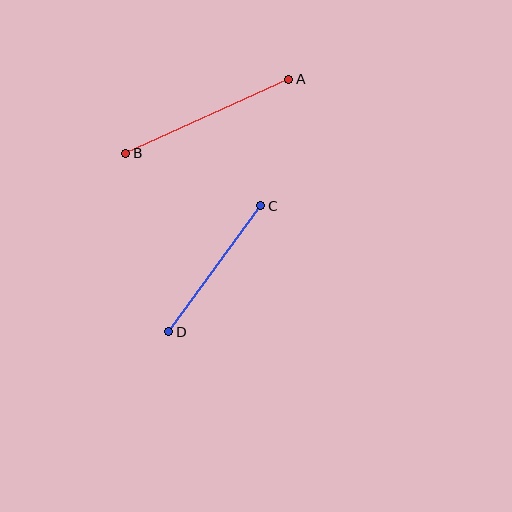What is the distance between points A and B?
The distance is approximately 179 pixels.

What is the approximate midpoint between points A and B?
The midpoint is at approximately (207, 116) pixels.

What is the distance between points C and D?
The distance is approximately 156 pixels.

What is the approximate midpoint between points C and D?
The midpoint is at approximately (215, 269) pixels.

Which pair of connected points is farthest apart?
Points A and B are farthest apart.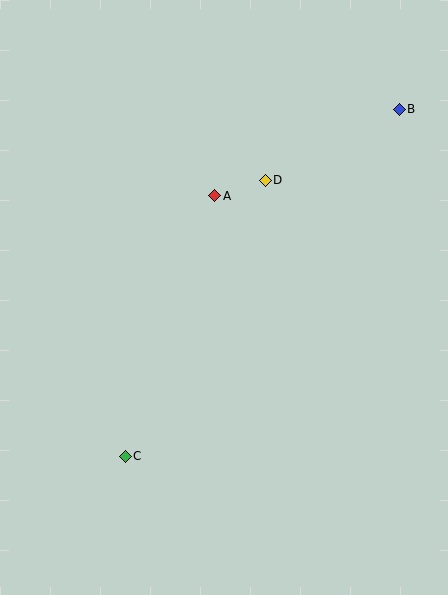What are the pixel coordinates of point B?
Point B is at (399, 109).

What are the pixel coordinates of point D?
Point D is at (265, 180).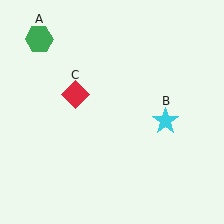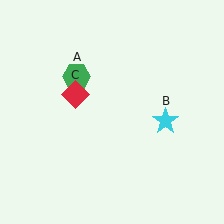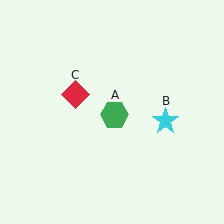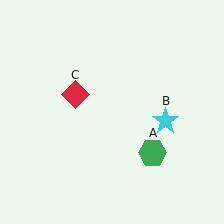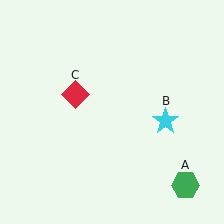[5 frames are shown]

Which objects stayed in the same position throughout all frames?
Cyan star (object B) and red diamond (object C) remained stationary.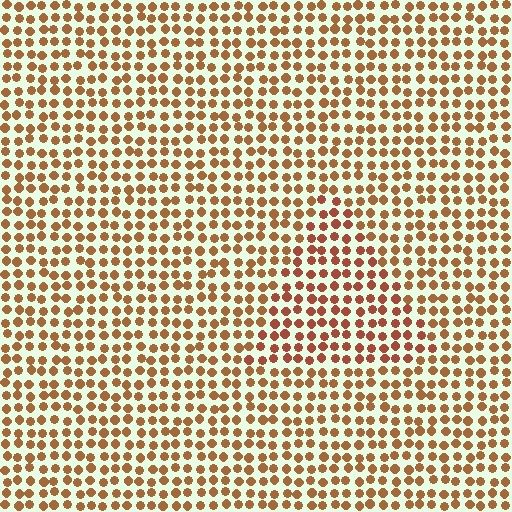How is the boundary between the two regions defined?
The boundary is defined purely by a slight shift in hue (about 19 degrees). Spacing, size, and orientation are identical on both sides.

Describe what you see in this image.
The image is filled with small brown elements in a uniform arrangement. A triangle-shaped region is visible where the elements are tinted to a slightly different hue, forming a subtle color boundary.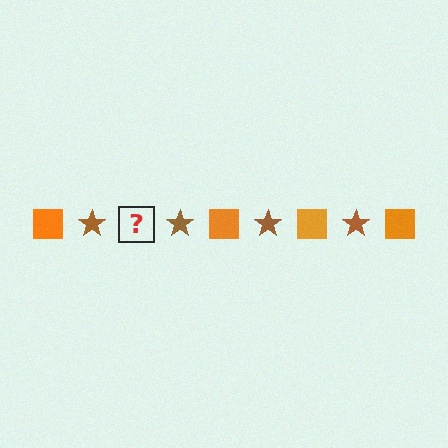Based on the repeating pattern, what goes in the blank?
The blank should be an orange square.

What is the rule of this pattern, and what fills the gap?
The rule is that the pattern alternates between orange square and brown star. The gap should be filled with an orange square.